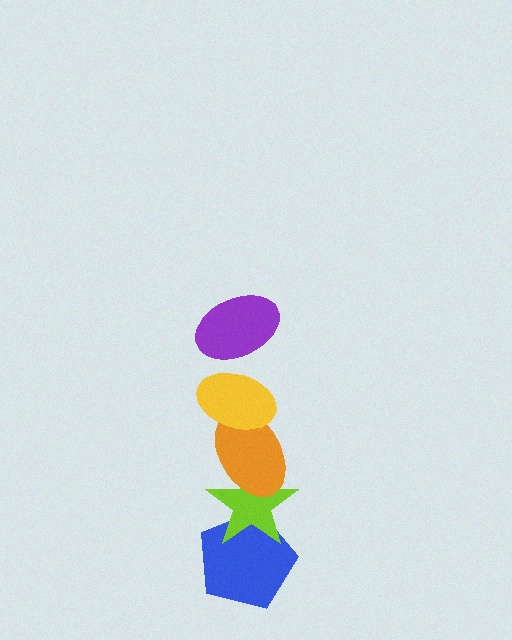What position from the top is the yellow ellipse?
The yellow ellipse is 2nd from the top.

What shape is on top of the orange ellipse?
The yellow ellipse is on top of the orange ellipse.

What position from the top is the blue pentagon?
The blue pentagon is 5th from the top.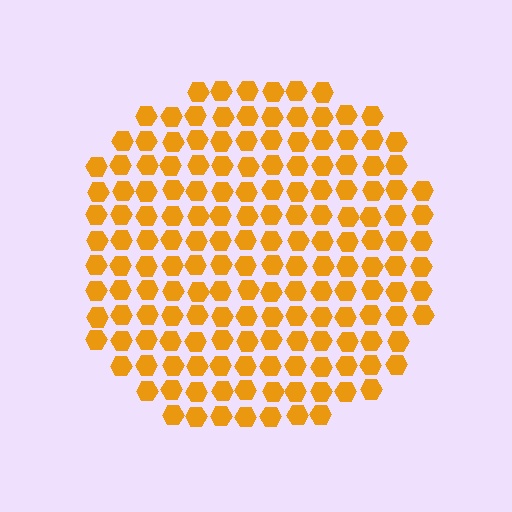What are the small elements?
The small elements are hexagons.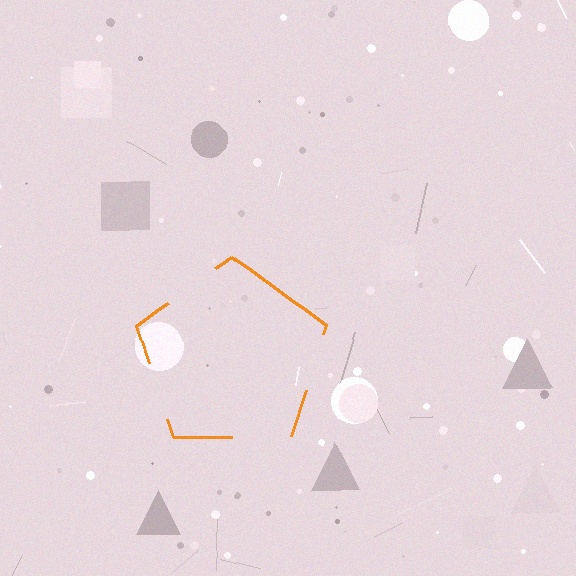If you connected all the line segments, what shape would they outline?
They would outline a pentagon.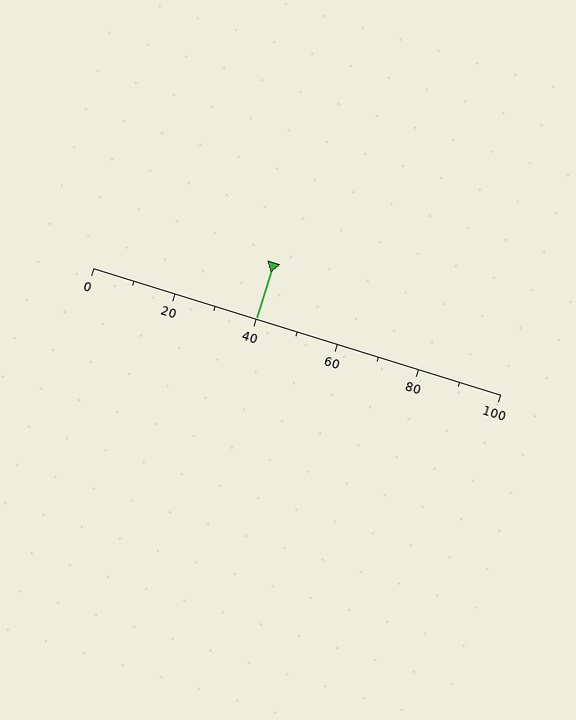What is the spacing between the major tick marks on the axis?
The major ticks are spaced 20 apart.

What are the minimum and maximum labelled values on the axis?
The axis runs from 0 to 100.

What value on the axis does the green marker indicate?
The marker indicates approximately 40.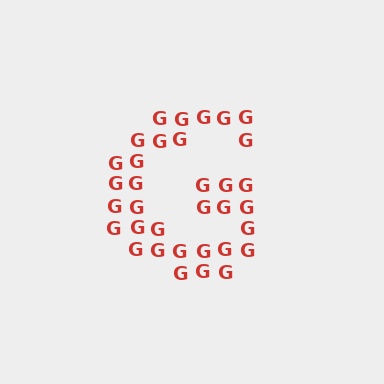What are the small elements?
The small elements are letter G's.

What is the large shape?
The large shape is the letter G.